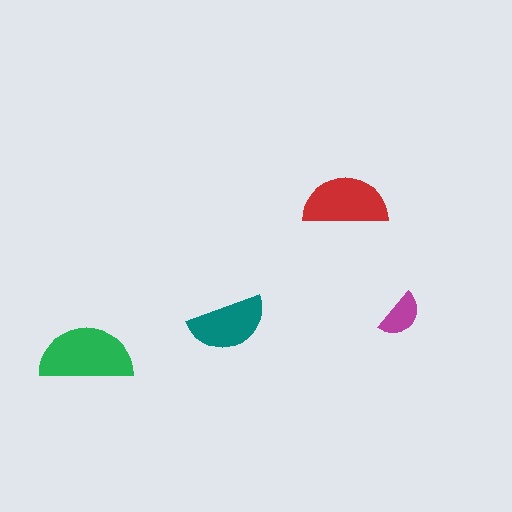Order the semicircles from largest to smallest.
the green one, the red one, the teal one, the magenta one.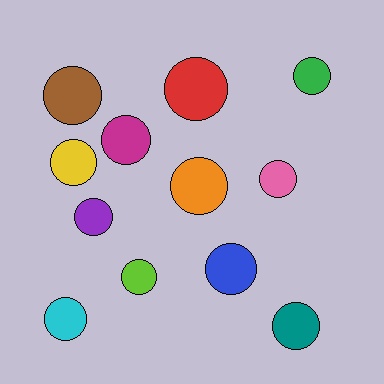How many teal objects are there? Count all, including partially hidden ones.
There is 1 teal object.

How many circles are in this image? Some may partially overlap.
There are 12 circles.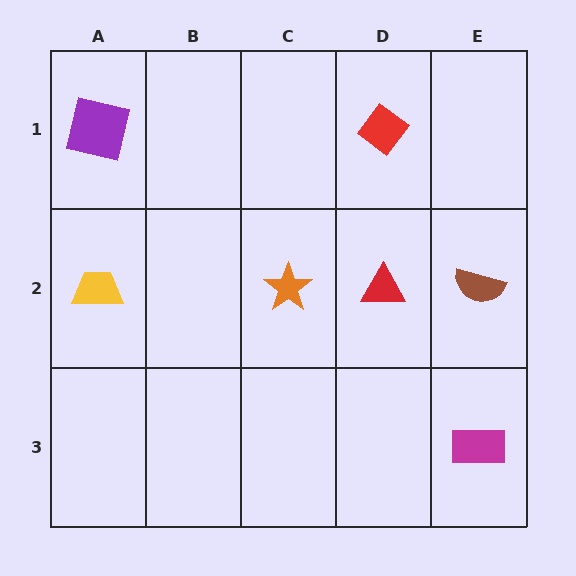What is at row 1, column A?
A purple square.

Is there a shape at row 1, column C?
No, that cell is empty.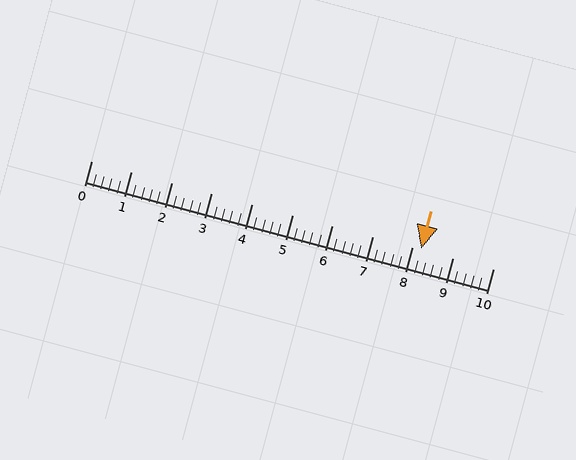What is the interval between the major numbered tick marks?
The major tick marks are spaced 1 units apart.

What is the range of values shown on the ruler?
The ruler shows values from 0 to 10.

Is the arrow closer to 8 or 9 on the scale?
The arrow is closer to 8.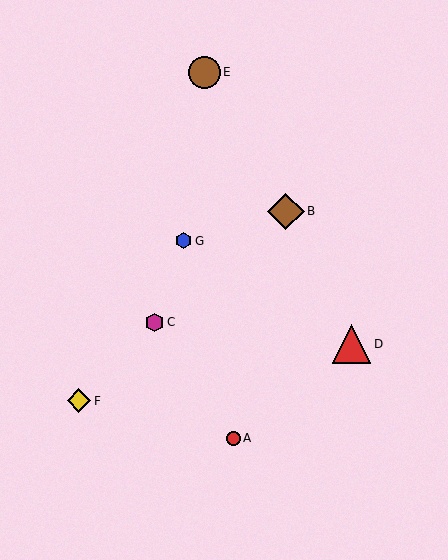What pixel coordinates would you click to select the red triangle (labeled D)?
Click at (352, 344) to select the red triangle D.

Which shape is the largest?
The red triangle (labeled D) is the largest.